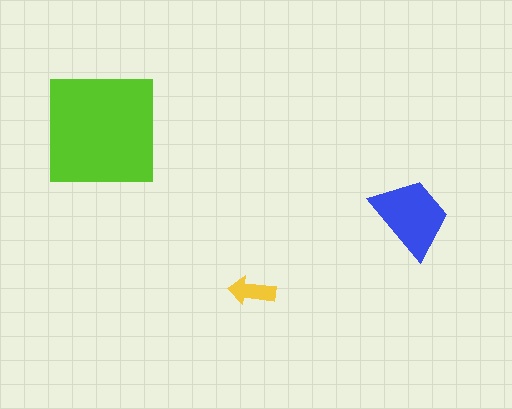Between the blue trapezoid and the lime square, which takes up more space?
The lime square.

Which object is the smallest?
The yellow arrow.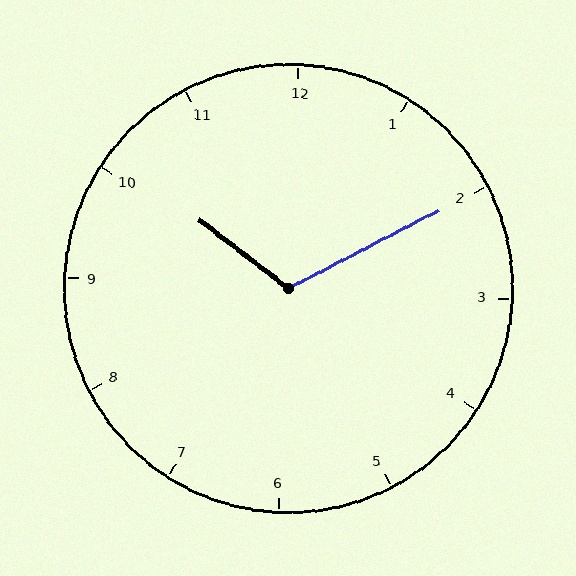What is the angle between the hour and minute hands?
Approximately 115 degrees.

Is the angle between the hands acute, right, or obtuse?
It is obtuse.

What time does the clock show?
10:10.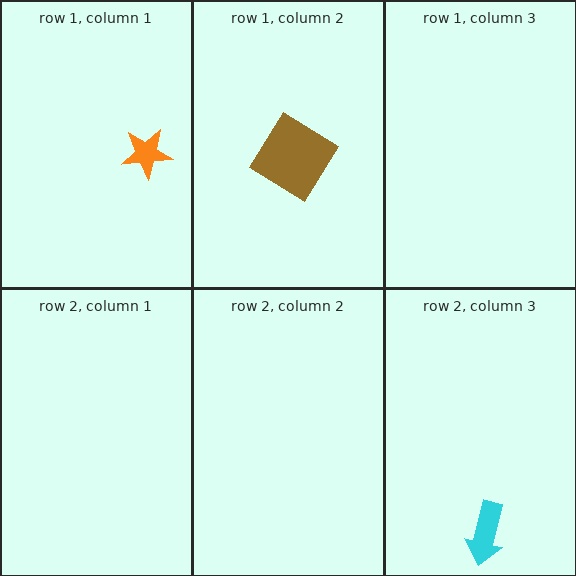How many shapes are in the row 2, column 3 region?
1.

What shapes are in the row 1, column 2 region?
The brown diamond.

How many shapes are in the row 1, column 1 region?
1.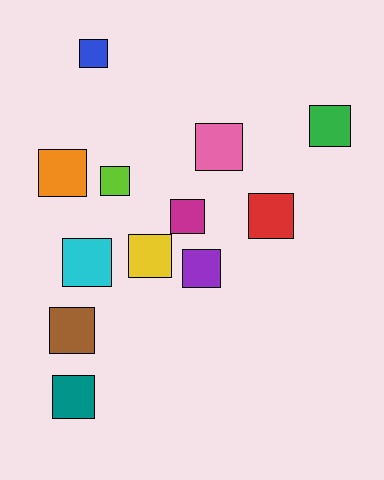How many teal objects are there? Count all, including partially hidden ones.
There is 1 teal object.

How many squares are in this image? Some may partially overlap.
There are 12 squares.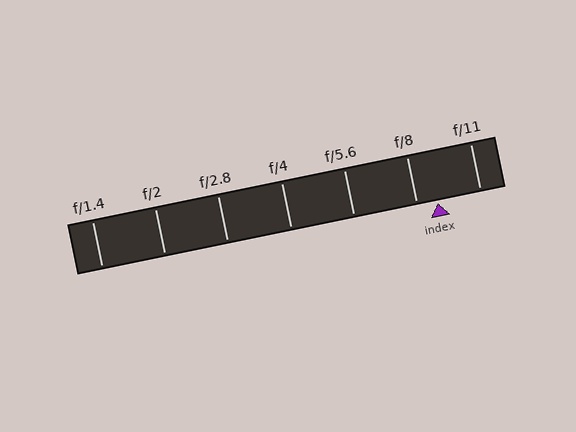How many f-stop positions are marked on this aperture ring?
There are 7 f-stop positions marked.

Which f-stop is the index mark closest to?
The index mark is closest to f/8.